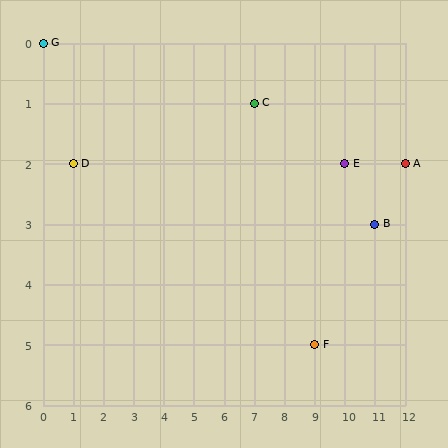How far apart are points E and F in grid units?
Points E and F are 1 column and 3 rows apart (about 3.2 grid units diagonally).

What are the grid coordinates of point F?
Point F is at grid coordinates (9, 5).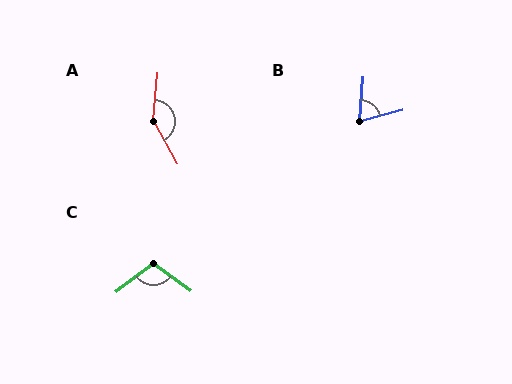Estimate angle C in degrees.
Approximately 106 degrees.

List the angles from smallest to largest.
B (71°), C (106°), A (146°).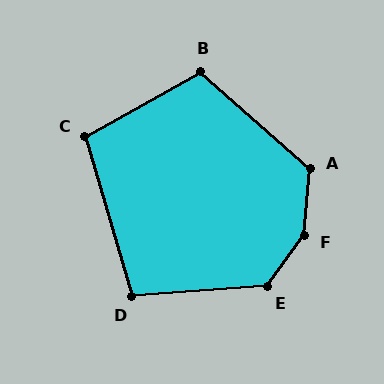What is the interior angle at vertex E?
Approximately 130 degrees (obtuse).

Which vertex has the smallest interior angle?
D, at approximately 102 degrees.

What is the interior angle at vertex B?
Approximately 109 degrees (obtuse).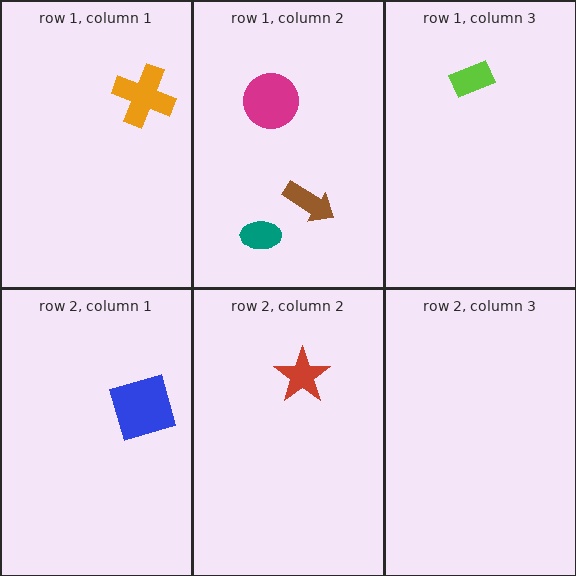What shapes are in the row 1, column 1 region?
The orange cross.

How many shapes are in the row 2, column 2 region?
1.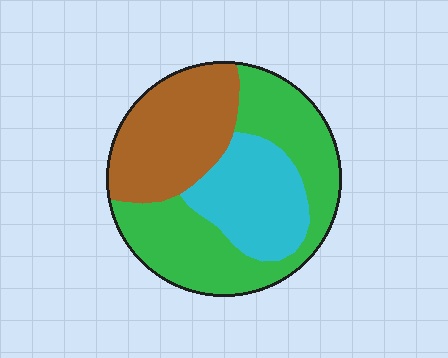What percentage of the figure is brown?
Brown covers around 30% of the figure.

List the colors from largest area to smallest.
From largest to smallest: green, brown, cyan.